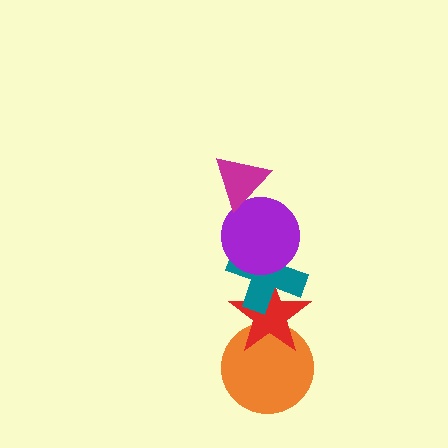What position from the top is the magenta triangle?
The magenta triangle is 1st from the top.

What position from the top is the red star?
The red star is 4th from the top.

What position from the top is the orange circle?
The orange circle is 5th from the top.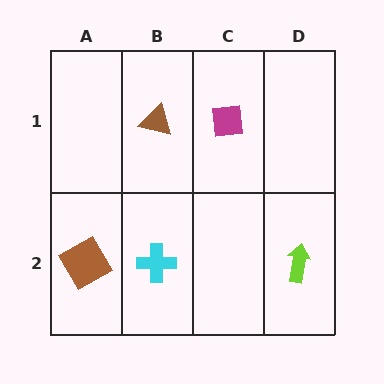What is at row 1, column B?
A brown triangle.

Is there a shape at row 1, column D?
No, that cell is empty.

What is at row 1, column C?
A magenta square.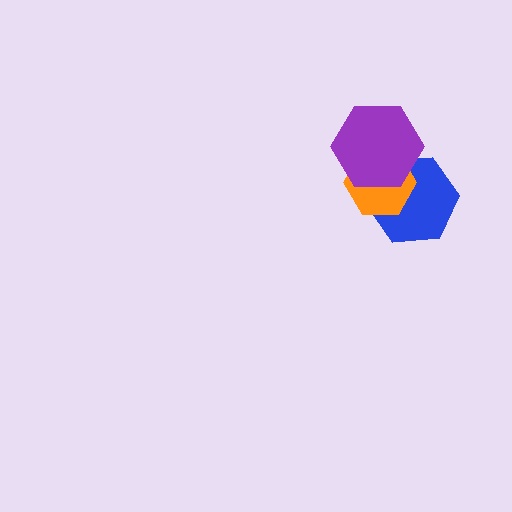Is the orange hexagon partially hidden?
Yes, it is partially covered by another shape.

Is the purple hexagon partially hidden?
No, no other shape covers it.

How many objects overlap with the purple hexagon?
2 objects overlap with the purple hexagon.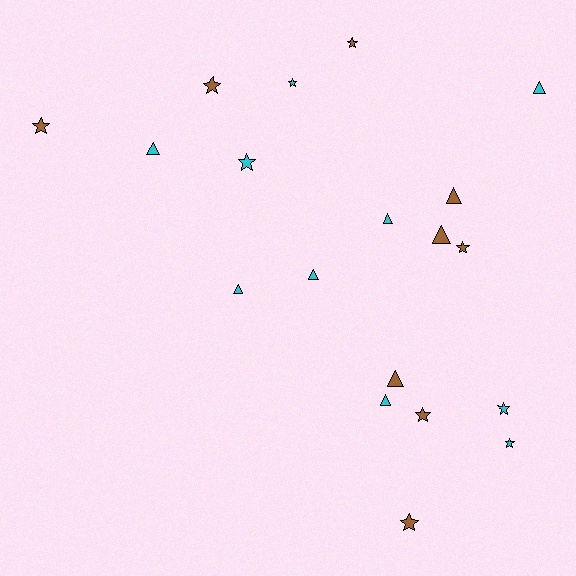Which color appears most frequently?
Cyan, with 10 objects.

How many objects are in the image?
There are 19 objects.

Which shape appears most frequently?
Star, with 10 objects.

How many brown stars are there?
There are 6 brown stars.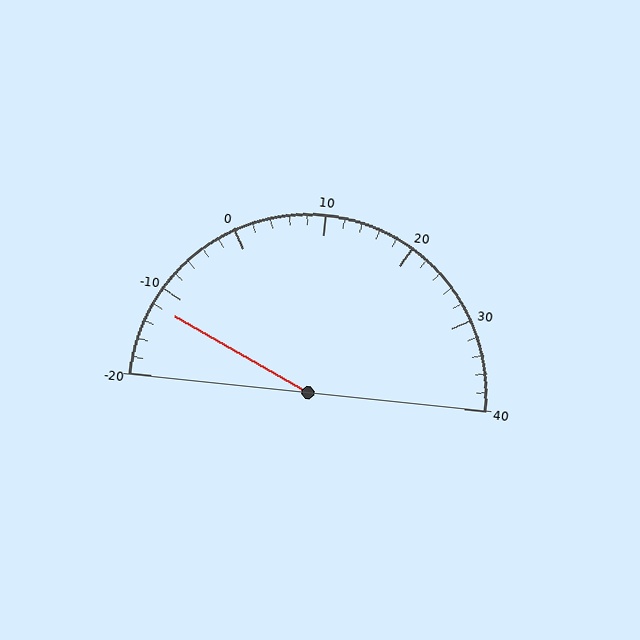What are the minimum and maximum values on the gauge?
The gauge ranges from -20 to 40.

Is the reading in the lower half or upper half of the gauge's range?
The reading is in the lower half of the range (-20 to 40).